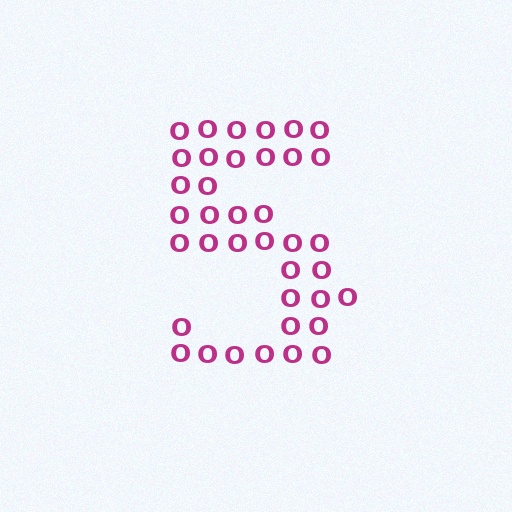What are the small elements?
The small elements are letter O's.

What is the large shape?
The large shape is the digit 5.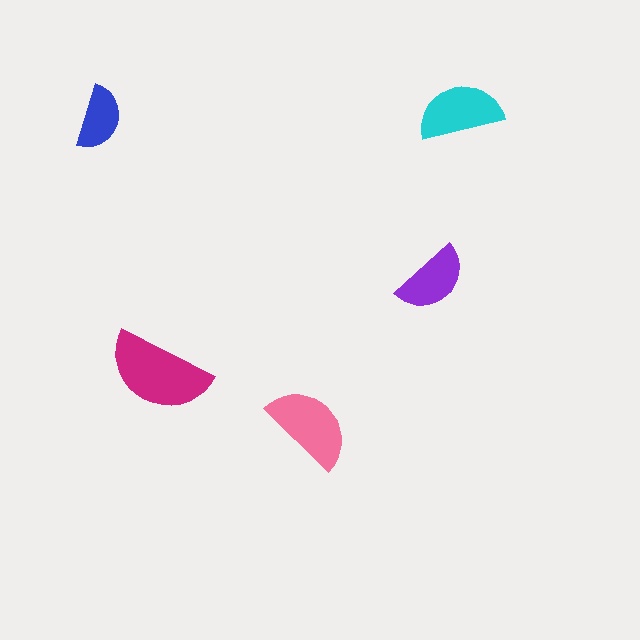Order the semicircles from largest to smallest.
the magenta one, the pink one, the cyan one, the purple one, the blue one.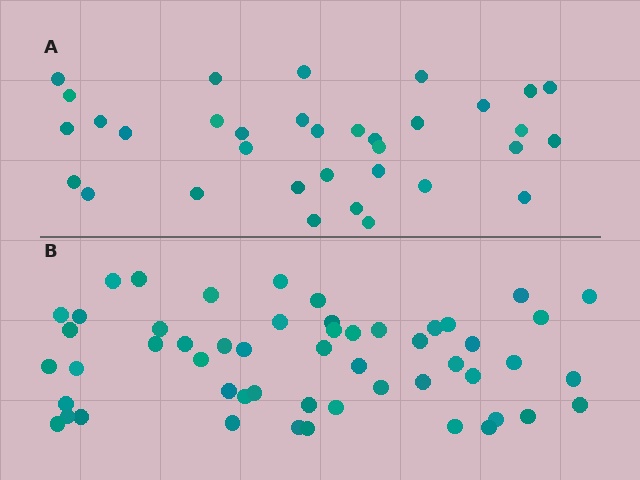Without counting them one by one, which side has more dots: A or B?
Region B (the bottom region) has more dots.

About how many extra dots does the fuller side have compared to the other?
Region B has approximately 20 more dots than region A.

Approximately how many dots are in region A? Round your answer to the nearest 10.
About 30 dots. (The exact count is 34, which rounds to 30.)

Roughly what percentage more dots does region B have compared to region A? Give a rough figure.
About 55% more.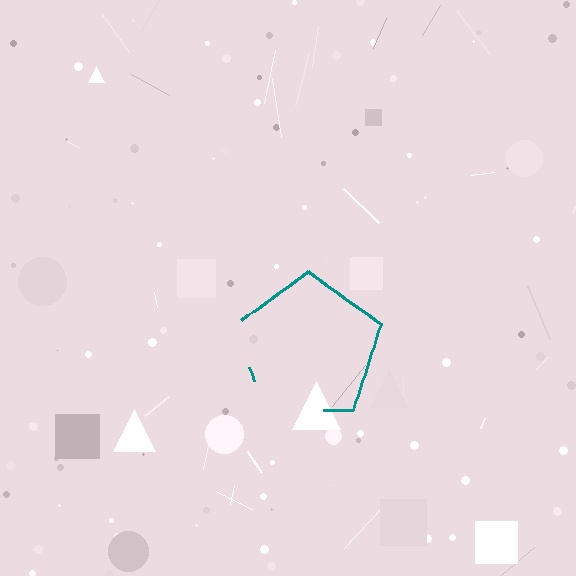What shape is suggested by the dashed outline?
The dashed outline suggests a pentagon.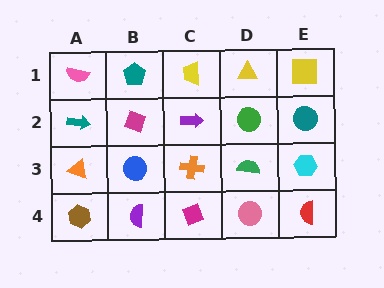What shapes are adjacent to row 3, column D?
A green circle (row 2, column D), a pink circle (row 4, column D), an orange cross (row 3, column C), a cyan hexagon (row 3, column E).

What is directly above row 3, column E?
A teal circle.